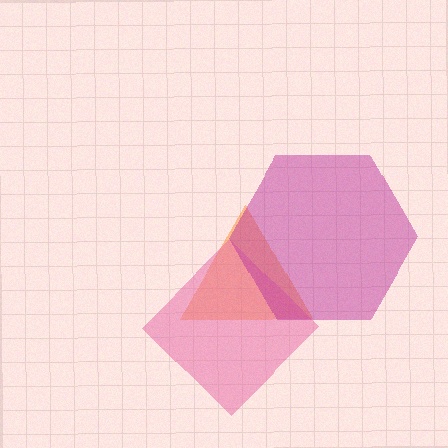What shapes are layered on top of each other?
The layered shapes are: an orange triangle, a pink diamond, a magenta hexagon.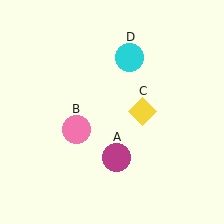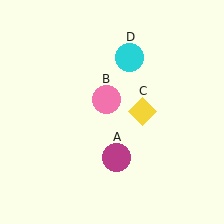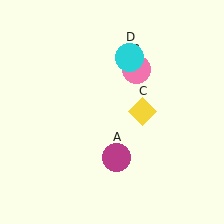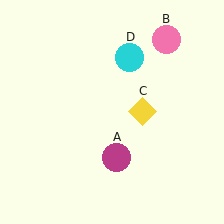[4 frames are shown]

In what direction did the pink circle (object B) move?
The pink circle (object B) moved up and to the right.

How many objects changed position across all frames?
1 object changed position: pink circle (object B).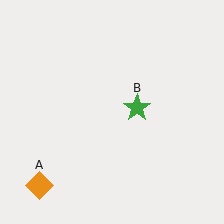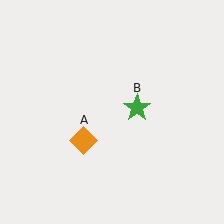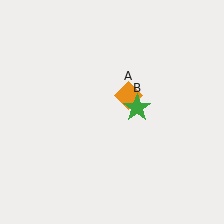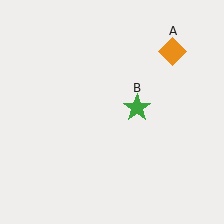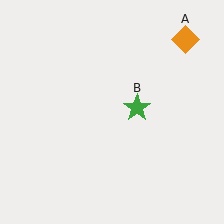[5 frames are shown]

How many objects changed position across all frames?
1 object changed position: orange diamond (object A).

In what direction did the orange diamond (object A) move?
The orange diamond (object A) moved up and to the right.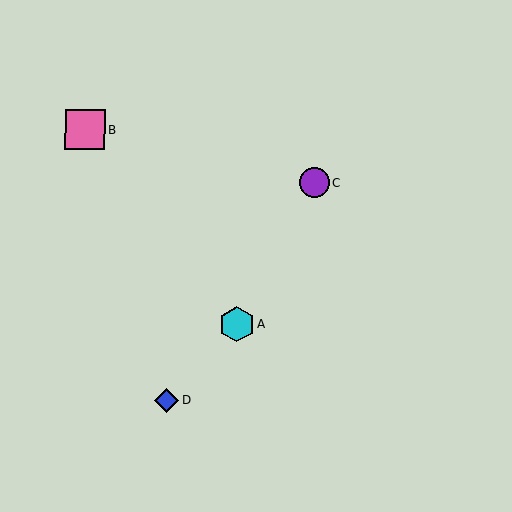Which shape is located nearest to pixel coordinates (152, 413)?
The blue diamond (labeled D) at (167, 400) is nearest to that location.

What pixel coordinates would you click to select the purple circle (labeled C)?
Click at (314, 182) to select the purple circle C.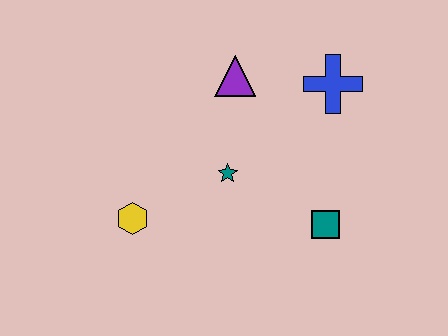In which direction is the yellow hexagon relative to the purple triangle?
The yellow hexagon is below the purple triangle.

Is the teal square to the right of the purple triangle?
Yes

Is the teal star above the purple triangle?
No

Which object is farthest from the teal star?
The blue cross is farthest from the teal star.